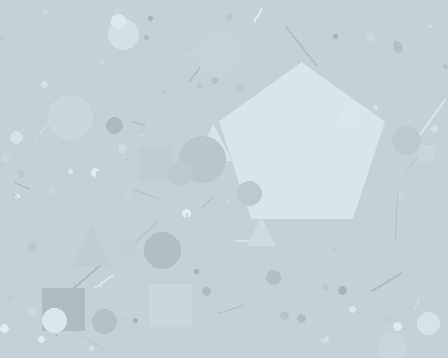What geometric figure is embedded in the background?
A pentagon is embedded in the background.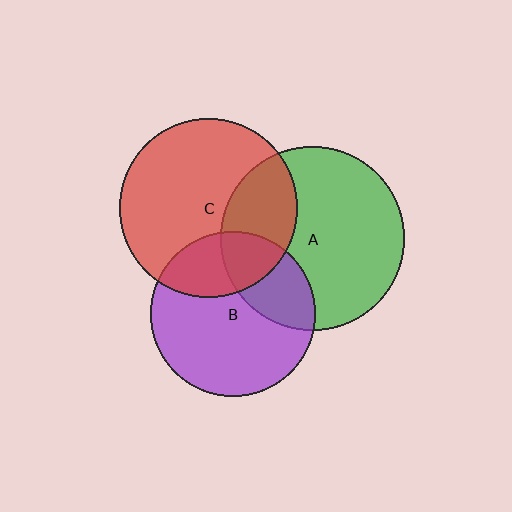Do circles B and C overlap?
Yes.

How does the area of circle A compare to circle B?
Approximately 1.2 times.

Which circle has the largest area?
Circle A (green).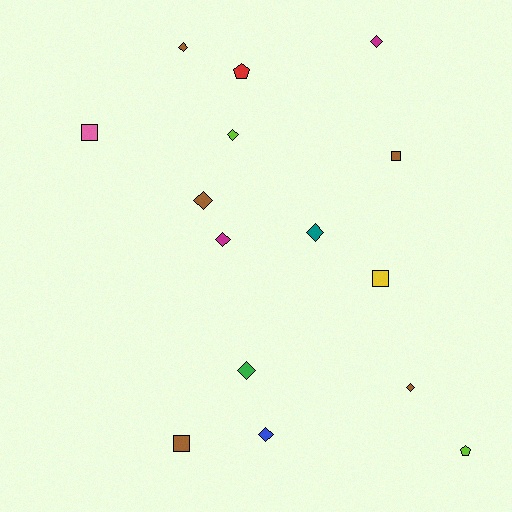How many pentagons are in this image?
There are 2 pentagons.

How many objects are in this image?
There are 15 objects.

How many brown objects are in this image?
There are 5 brown objects.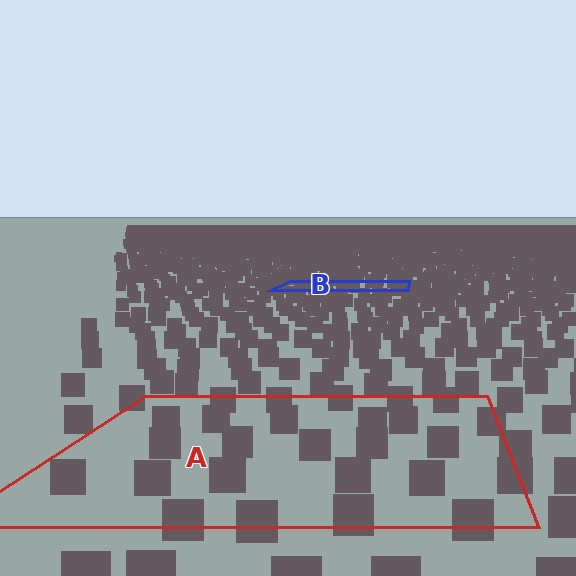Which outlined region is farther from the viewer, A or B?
Region B is farther from the viewer — the texture elements inside it appear smaller and more densely packed.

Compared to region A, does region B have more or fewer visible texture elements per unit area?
Region B has more texture elements per unit area — they are packed more densely because it is farther away.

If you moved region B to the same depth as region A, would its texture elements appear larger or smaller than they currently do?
They would appear larger. At a closer depth, the same texture elements are projected at a bigger on-screen size.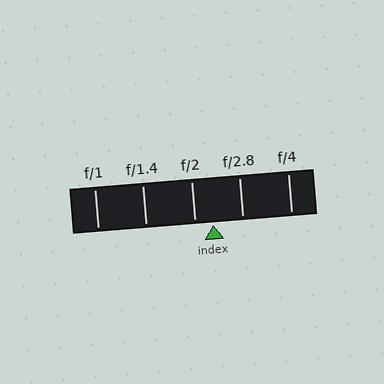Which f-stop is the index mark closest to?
The index mark is closest to f/2.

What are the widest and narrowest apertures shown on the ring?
The widest aperture shown is f/1 and the narrowest is f/4.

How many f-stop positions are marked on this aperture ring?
There are 5 f-stop positions marked.